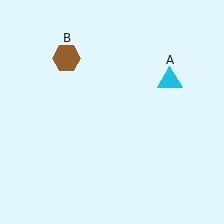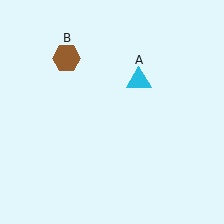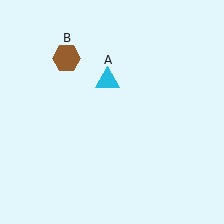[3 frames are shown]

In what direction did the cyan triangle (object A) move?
The cyan triangle (object A) moved left.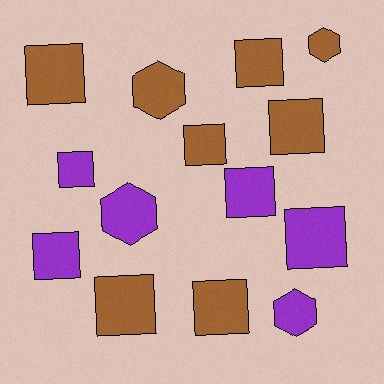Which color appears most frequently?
Brown, with 8 objects.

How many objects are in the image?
There are 14 objects.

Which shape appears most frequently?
Square, with 10 objects.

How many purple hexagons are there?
There are 2 purple hexagons.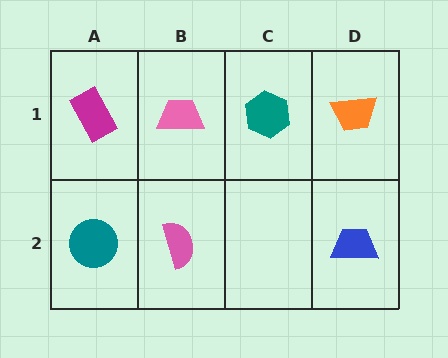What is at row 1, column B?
A pink trapezoid.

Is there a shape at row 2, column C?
No, that cell is empty.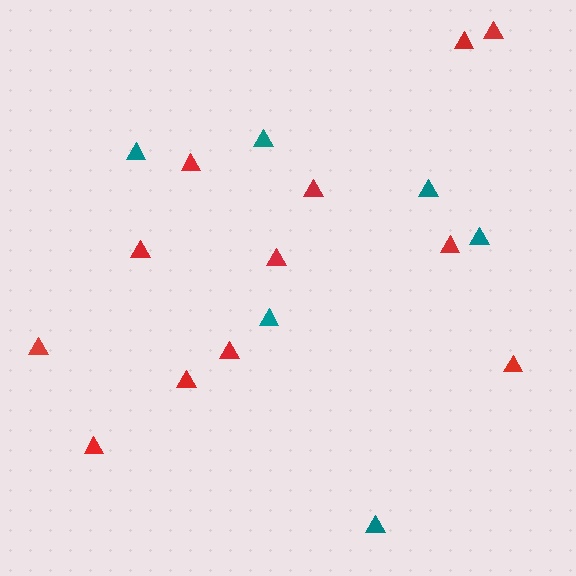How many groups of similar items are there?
There are 2 groups: one group of red triangles (12) and one group of teal triangles (6).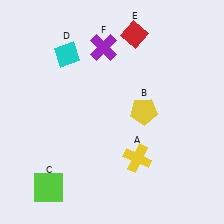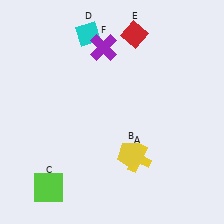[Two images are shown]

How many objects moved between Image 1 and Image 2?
2 objects moved between the two images.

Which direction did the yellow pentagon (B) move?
The yellow pentagon (B) moved down.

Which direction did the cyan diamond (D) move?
The cyan diamond (D) moved right.